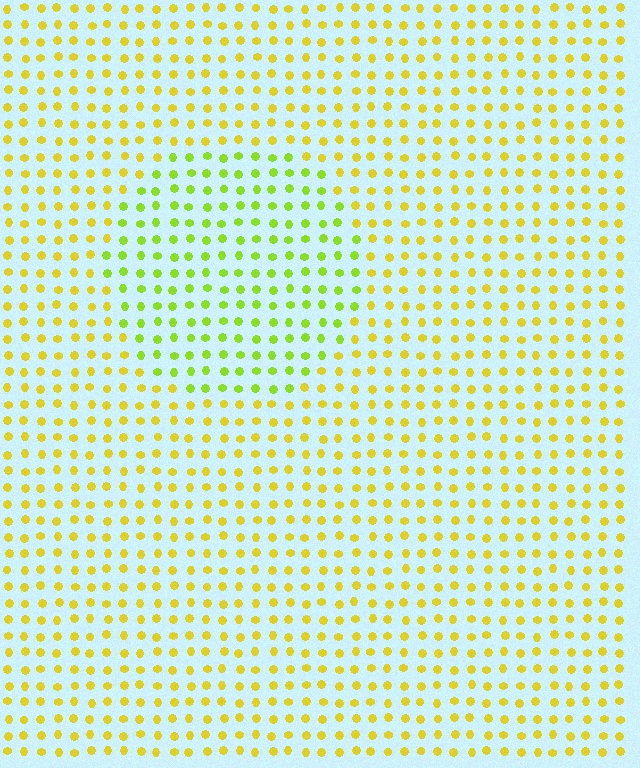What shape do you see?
I see a circle.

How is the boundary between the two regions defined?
The boundary is defined purely by a slight shift in hue (about 32 degrees). Spacing, size, and orientation are identical on both sides.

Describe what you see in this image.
The image is filled with small yellow elements in a uniform arrangement. A circle-shaped region is visible where the elements are tinted to a slightly different hue, forming a subtle color boundary.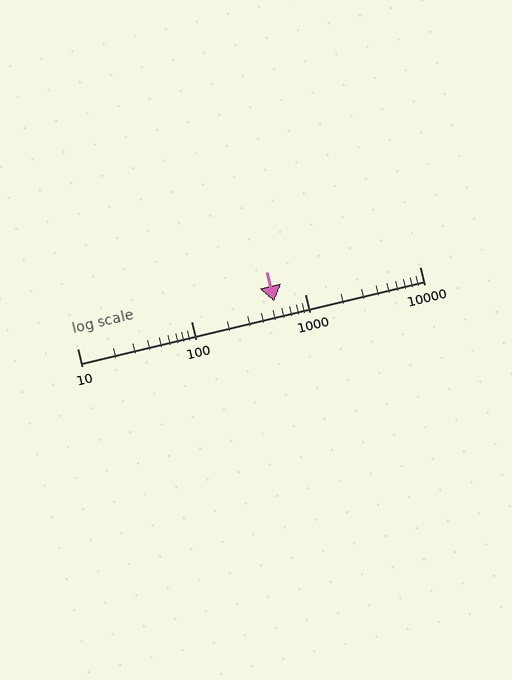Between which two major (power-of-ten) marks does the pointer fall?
The pointer is between 100 and 1000.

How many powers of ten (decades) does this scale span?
The scale spans 3 decades, from 10 to 10000.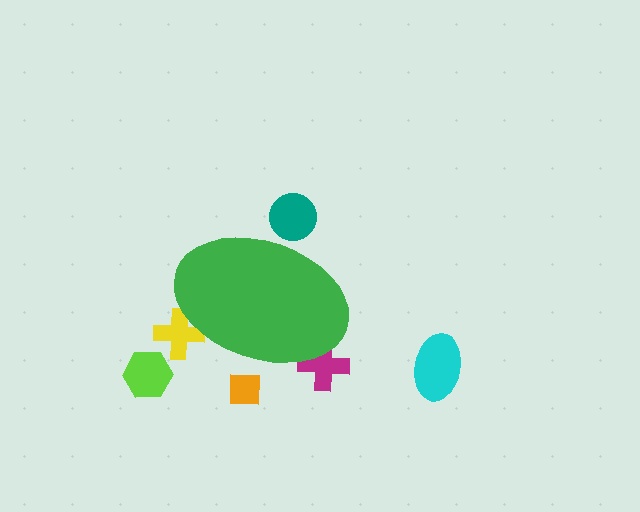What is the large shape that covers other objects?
A green ellipse.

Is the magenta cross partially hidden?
Yes, the magenta cross is partially hidden behind the green ellipse.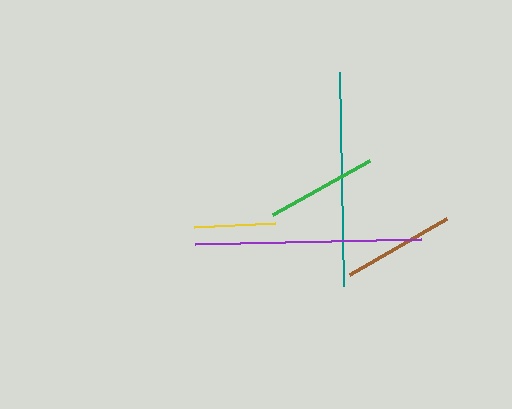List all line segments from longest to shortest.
From longest to shortest: purple, teal, brown, green, yellow.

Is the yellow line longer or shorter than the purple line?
The purple line is longer than the yellow line.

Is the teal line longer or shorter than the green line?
The teal line is longer than the green line.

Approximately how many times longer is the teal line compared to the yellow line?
The teal line is approximately 2.6 times the length of the yellow line.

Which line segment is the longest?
The purple line is the longest at approximately 225 pixels.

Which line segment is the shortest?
The yellow line is the shortest at approximately 82 pixels.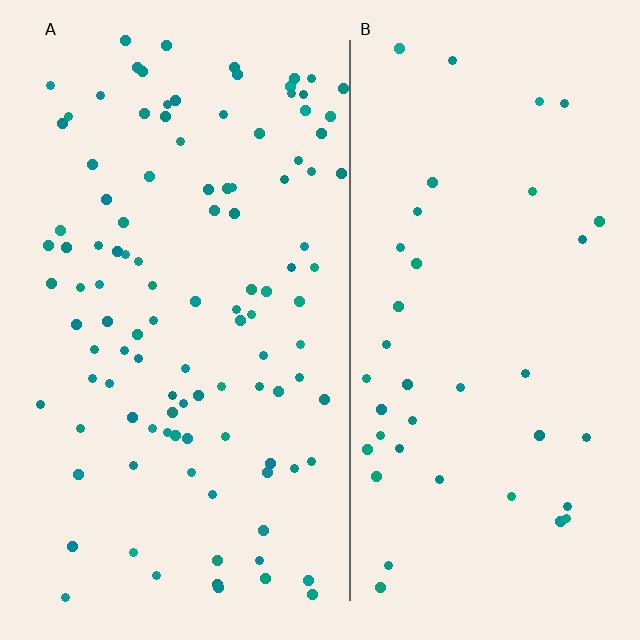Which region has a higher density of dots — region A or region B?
A (the left).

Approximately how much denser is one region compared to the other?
Approximately 2.7× — region A over region B.